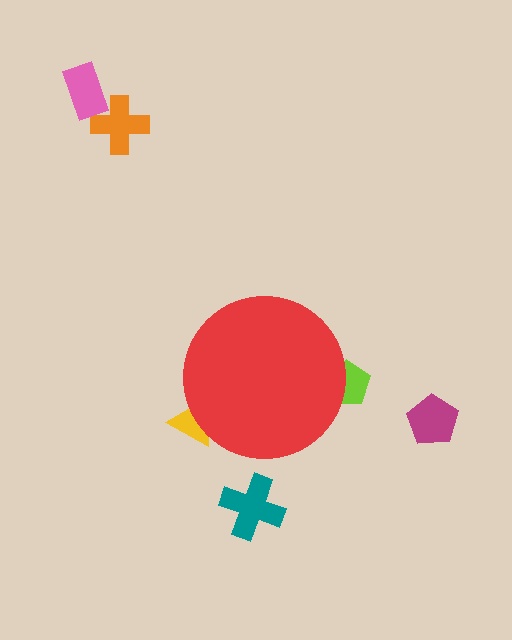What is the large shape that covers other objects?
A red circle.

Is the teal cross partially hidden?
No, the teal cross is fully visible.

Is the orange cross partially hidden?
No, the orange cross is fully visible.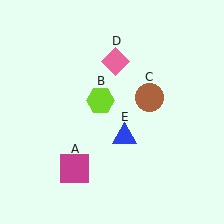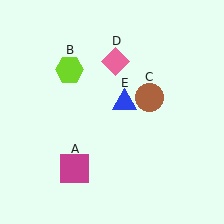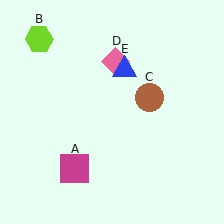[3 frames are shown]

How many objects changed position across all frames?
2 objects changed position: lime hexagon (object B), blue triangle (object E).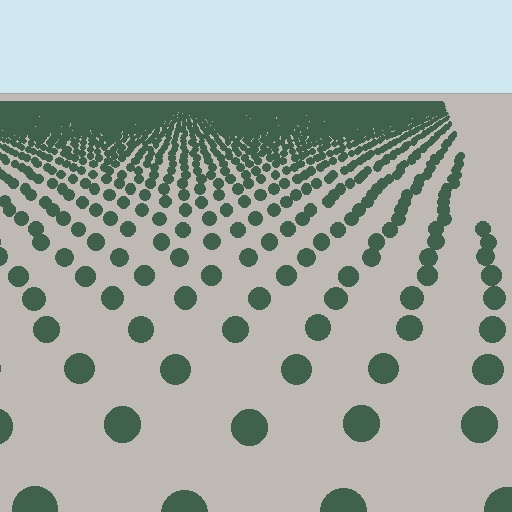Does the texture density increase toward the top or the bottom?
Density increases toward the top.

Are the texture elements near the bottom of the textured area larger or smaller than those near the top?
Larger. Near the bottom, elements are closer to the viewer and appear at a bigger on-screen size.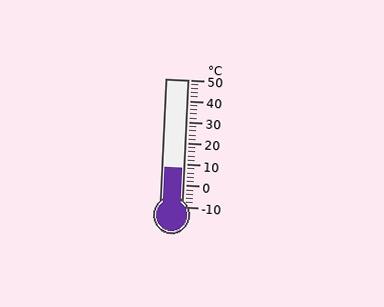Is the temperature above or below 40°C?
The temperature is below 40°C.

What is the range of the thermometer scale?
The thermometer scale ranges from -10°C to 50°C.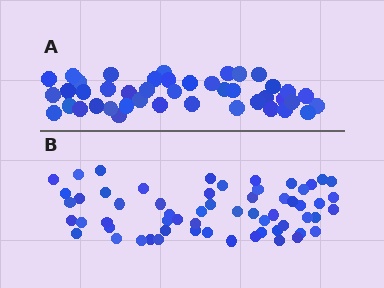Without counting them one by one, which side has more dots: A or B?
Region B (the bottom region) has more dots.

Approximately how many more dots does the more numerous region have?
Region B has approximately 15 more dots than region A.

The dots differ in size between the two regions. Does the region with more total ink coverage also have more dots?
No. Region A has more total ink coverage because its dots are larger, but region B actually contains more individual dots. Total area can be misleading — the number of items is what matters here.